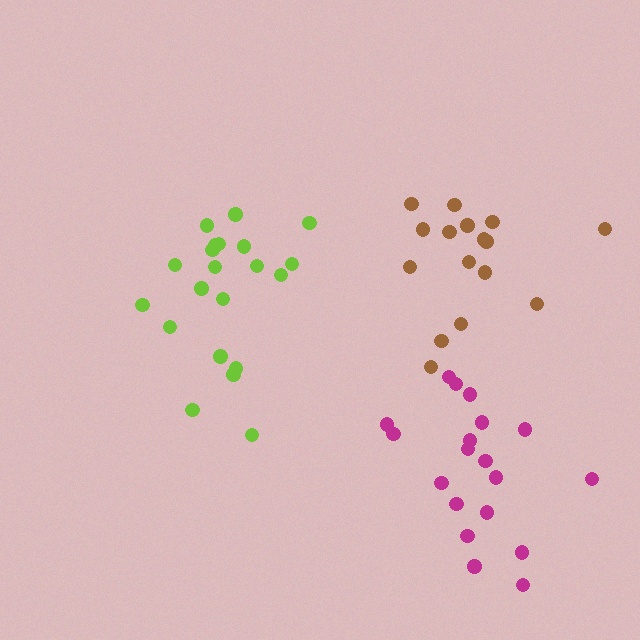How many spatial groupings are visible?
There are 3 spatial groupings.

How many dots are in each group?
Group 1: 21 dots, Group 2: 16 dots, Group 3: 19 dots (56 total).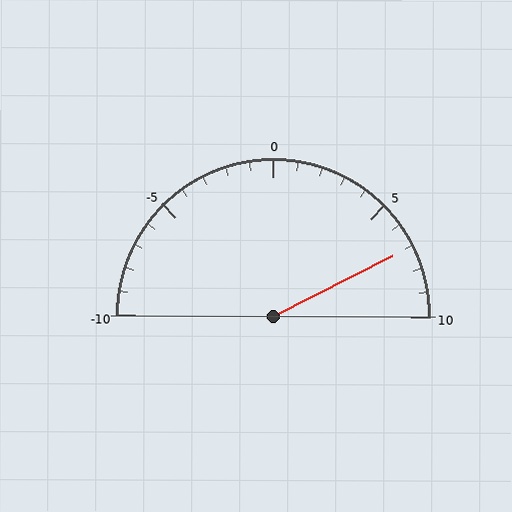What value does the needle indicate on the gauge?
The needle indicates approximately 7.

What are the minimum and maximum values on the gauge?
The gauge ranges from -10 to 10.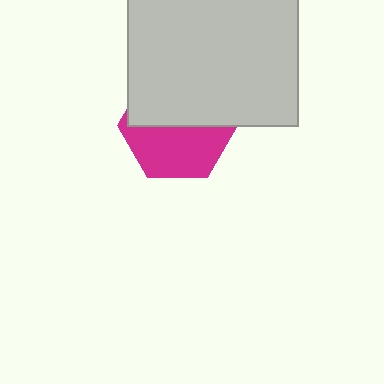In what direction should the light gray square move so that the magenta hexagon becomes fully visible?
The light gray square should move up. That is the shortest direction to clear the overlap and leave the magenta hexagon fully visible.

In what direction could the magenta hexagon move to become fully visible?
The magenta hexagon could move down. That would shift it out from behind the light gray square entirely.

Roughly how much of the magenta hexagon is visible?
About half of it is visible (roughly 49%).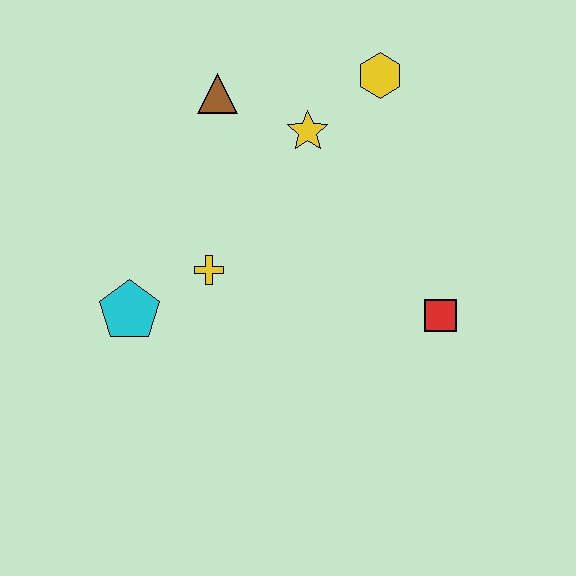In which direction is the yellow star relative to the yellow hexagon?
The yellow star is to the left of the yellow hexagon.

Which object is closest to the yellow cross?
The cyan pentagon is closest to the yellow cross.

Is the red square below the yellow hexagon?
Yes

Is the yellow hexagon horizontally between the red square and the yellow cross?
Yes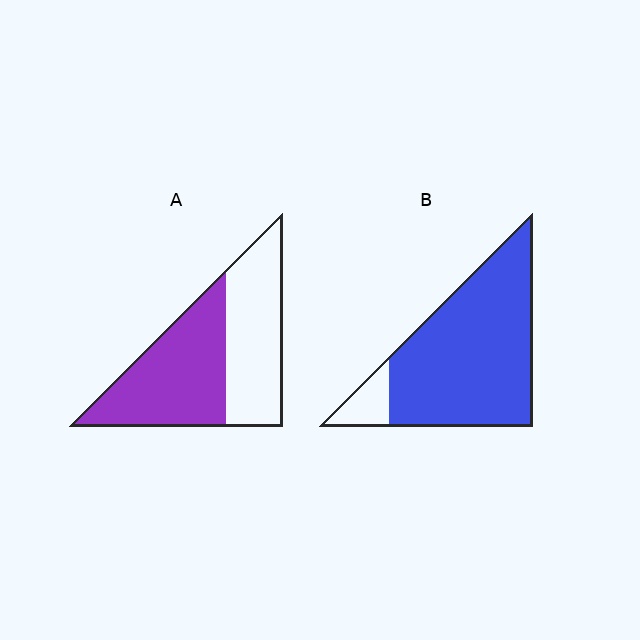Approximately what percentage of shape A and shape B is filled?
A is approximately 55% and B is approximately 90%.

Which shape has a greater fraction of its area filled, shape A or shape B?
Shape B.